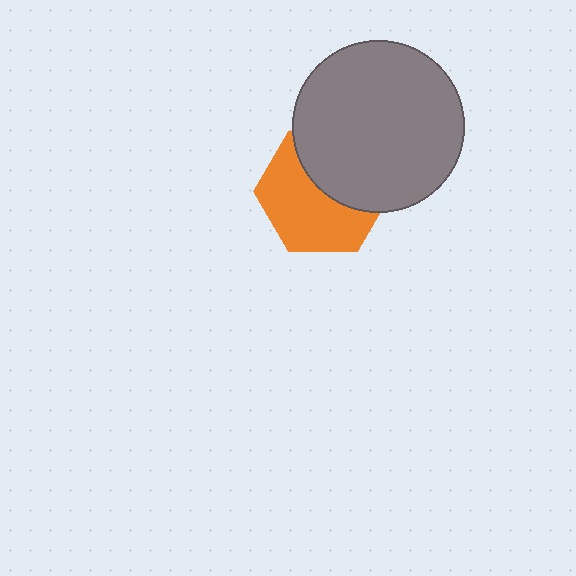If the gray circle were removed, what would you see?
You would see the complete orange hexagon.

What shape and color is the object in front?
The object in front is a gray circle.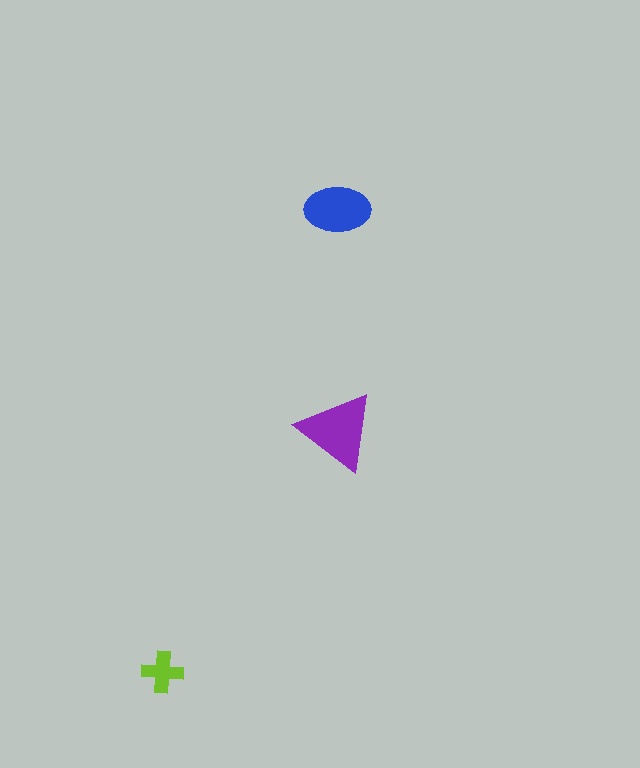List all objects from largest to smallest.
The purple triangle, the blue ellipse, the lime cross.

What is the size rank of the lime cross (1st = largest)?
3rd.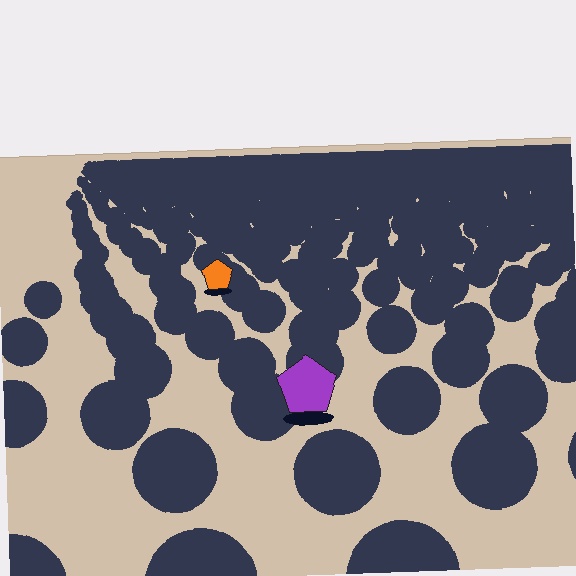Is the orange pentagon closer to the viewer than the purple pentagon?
No. The purple pentagon is closer — you can tell from the texture gradient: the ground texture is coarser near it.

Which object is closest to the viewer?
The purple pentagon is closest. The texture marks near it are larger and more spread out.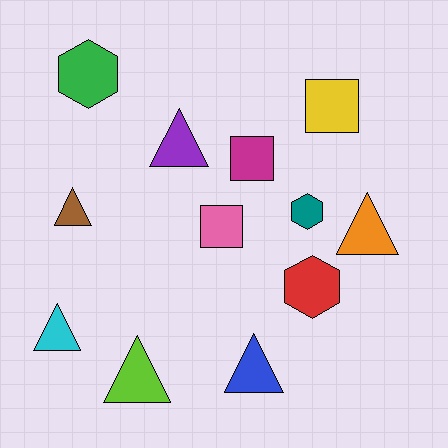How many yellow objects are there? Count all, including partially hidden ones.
There is 1 yellow object.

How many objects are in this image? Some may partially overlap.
There are 12 objects.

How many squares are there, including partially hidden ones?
There are 3 squares.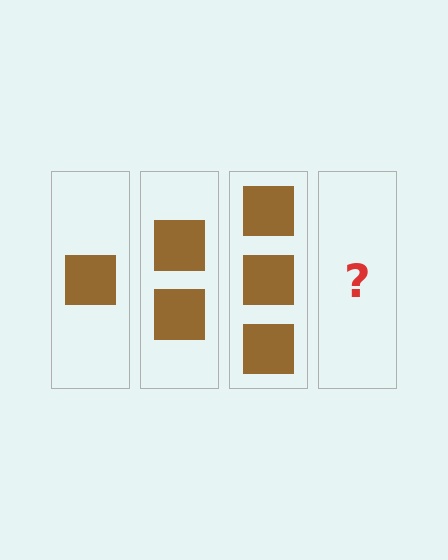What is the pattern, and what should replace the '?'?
The pattern is that each step adds one more square. The '?' should be 4 squares.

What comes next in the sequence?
The next element should be 4 squares.